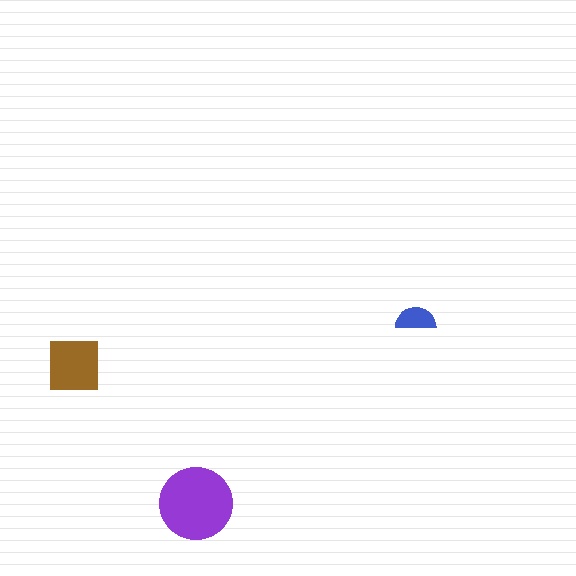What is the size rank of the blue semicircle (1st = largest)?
3rd.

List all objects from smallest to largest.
The blue semicircle, the brown square, the purple circle.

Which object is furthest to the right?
The blue semicircle is rightmost.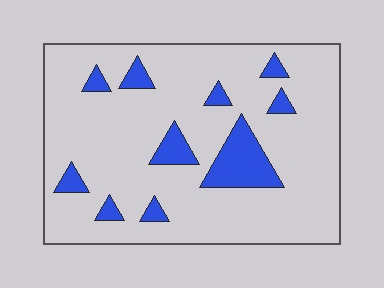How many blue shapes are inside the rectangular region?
10.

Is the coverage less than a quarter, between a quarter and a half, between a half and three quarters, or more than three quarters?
Less than a quarter.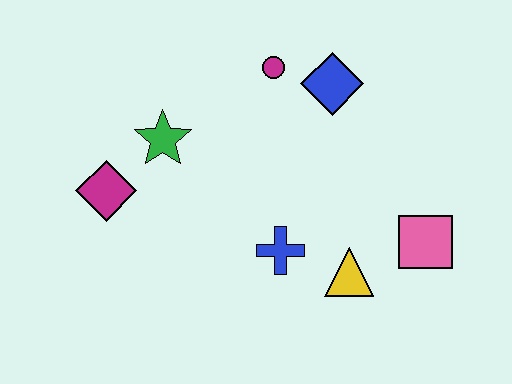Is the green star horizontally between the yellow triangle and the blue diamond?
No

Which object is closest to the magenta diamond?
The green star is closest to the magenta diamond.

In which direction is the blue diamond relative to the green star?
The blue diamond is to the right of the green star.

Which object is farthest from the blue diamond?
The magenta diamond is farthest from the blue diamond.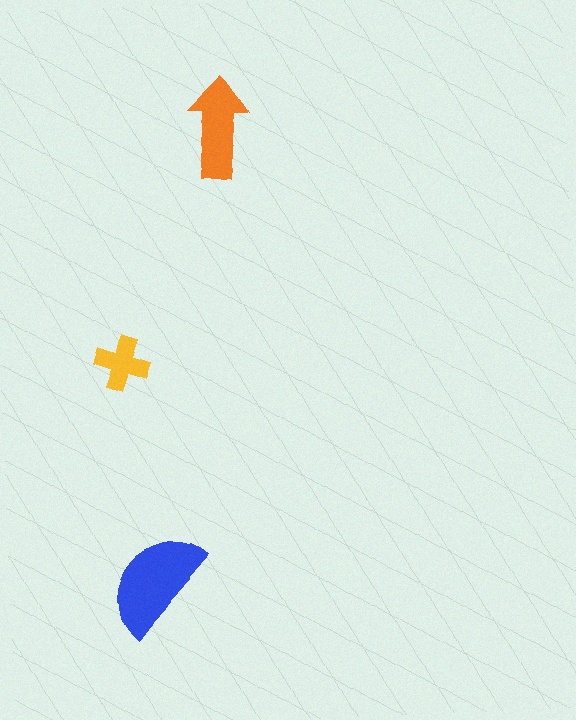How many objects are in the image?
There are 3 objects in the image.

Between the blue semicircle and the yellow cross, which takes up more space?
The blue semicircle.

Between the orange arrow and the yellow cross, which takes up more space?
The orange arrow.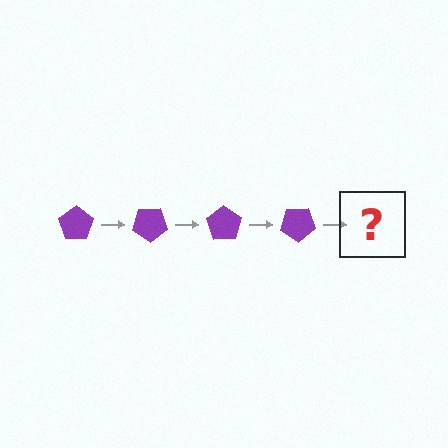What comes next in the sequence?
The next element should be a purple pentagon rotated 140 degrees.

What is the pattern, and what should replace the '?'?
The pattern is that the pentagon rotates 35 degrees each step. The '?' should be a purple pentagon rotated 140 degrees.